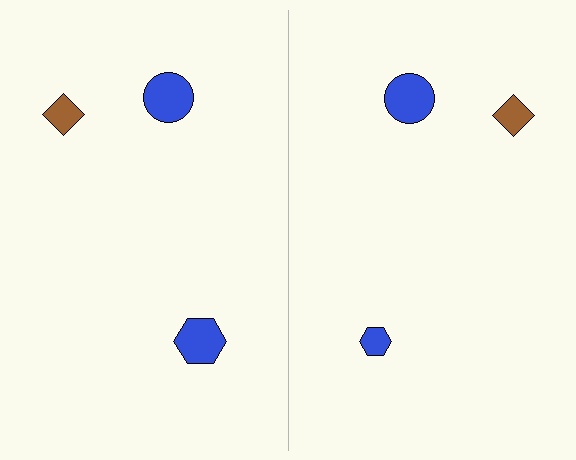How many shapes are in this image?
There are 6 shapes in this image.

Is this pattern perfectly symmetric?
No, the pattern is not perfectly symmetric. The blue hexagon on the right side has a different size than its mirror counterpart.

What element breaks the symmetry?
The blue hexagon on the right side has a different size than its mirror counterpart.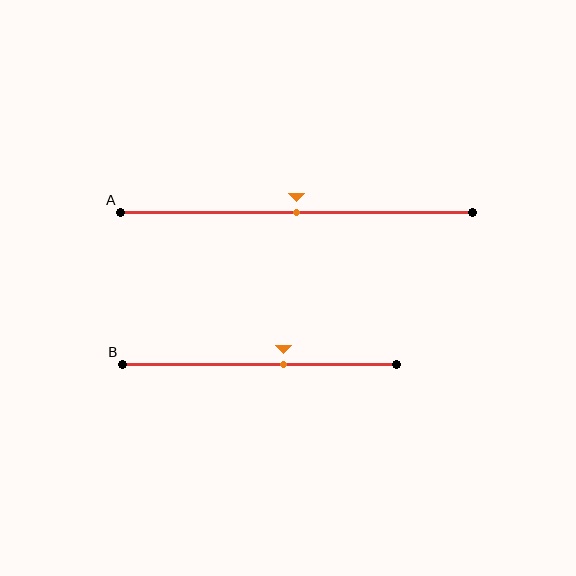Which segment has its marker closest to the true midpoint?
Segment A has its marker closest to the true midpoint.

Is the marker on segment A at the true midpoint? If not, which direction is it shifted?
Yes, the marker on segment A is at the true midpoint.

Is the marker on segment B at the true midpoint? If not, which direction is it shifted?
No, the marker on segment B is shifted to the right by about 9% of the segment length.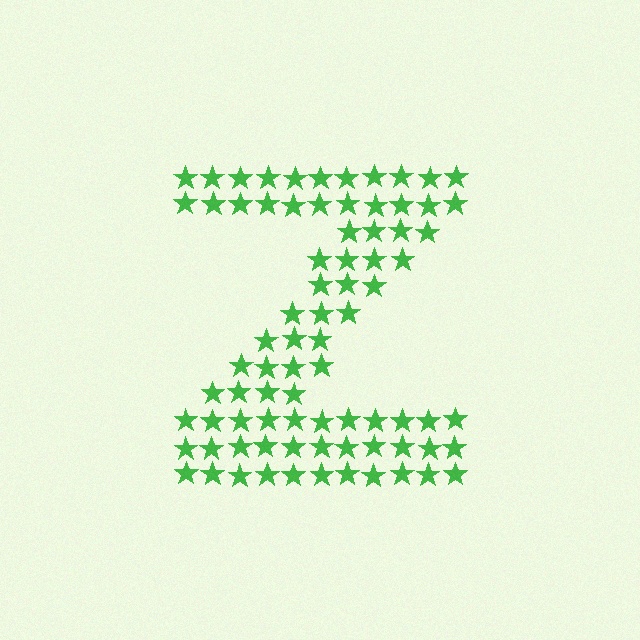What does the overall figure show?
The overall figure shows the letter Z.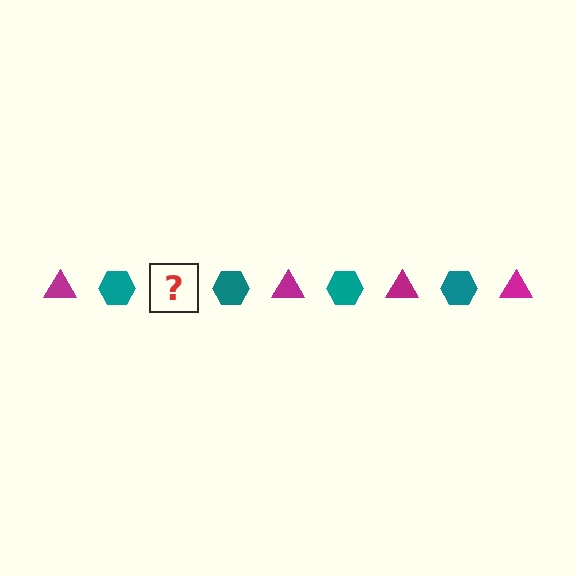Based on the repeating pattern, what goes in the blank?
The blank should be a magenta triangle.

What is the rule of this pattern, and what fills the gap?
The rule is that the pattern alternates between magenta triangle and teal hexagon. The gap should be filled with a magenta triangle.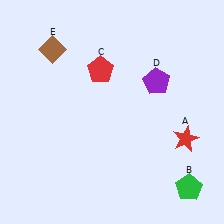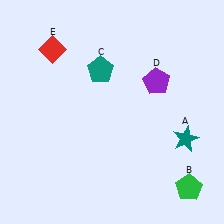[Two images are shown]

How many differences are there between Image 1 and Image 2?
There are 3 differences between the two images.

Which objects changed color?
A changed from red to teal. C changed from red to teal. E changed from brown to red.